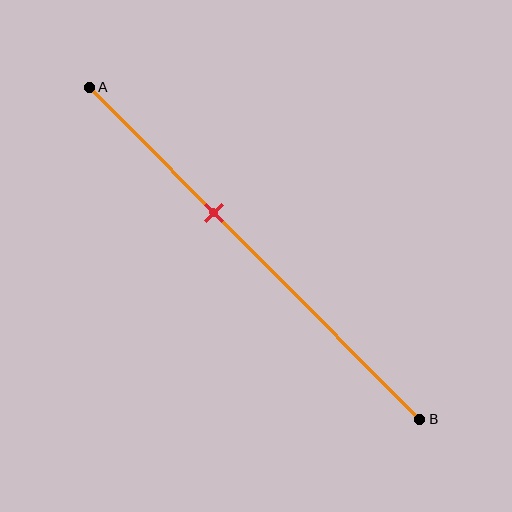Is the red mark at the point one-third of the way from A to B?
No, the mark is at about 40% from A, not at the 33% one-third point.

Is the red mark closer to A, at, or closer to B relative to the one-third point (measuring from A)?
The red mark is closer to point B than the one-third point of segment AB.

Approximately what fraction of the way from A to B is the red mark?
The red mark is approximately 40% of the way from A to B.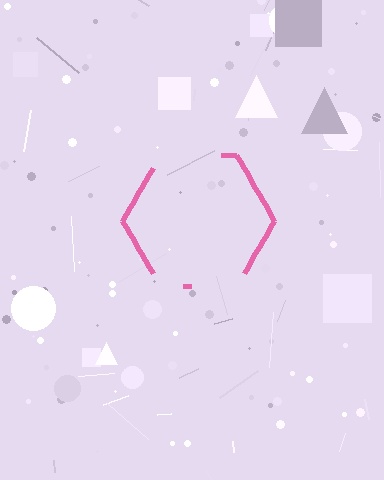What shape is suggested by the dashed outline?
The dashed outline suggests a hexagon.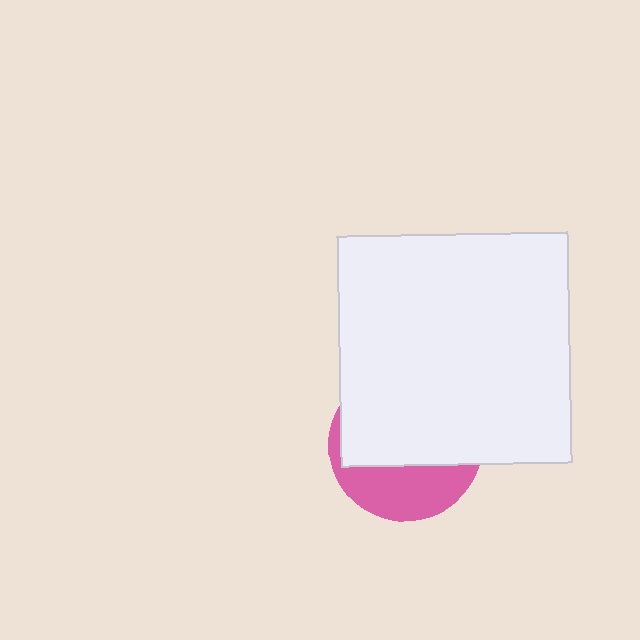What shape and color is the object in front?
The object in front is a white square.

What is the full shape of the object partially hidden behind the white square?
The partially hidden object is a pink circle.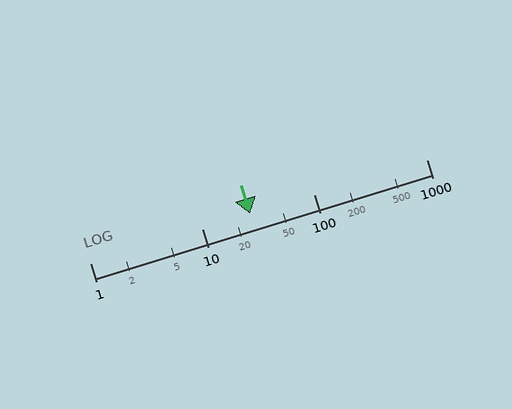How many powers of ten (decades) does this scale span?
The scale spans 3 decades, from 1 to 1000.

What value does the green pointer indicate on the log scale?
The pointer indicates approximately 27.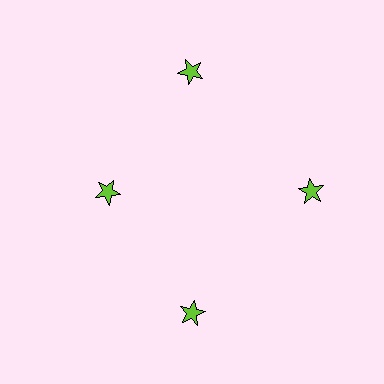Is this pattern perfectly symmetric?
No. The 4 lime stars are arranged in a ring, but one element near the 9 o'clock position is pulled inward toward the center, breaking the 4-fold rotational symmetry.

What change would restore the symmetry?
The symmetry would be restored by moving it outward, back onto the ring so that all 4 stars sit at equal angles and equal distance from the center.